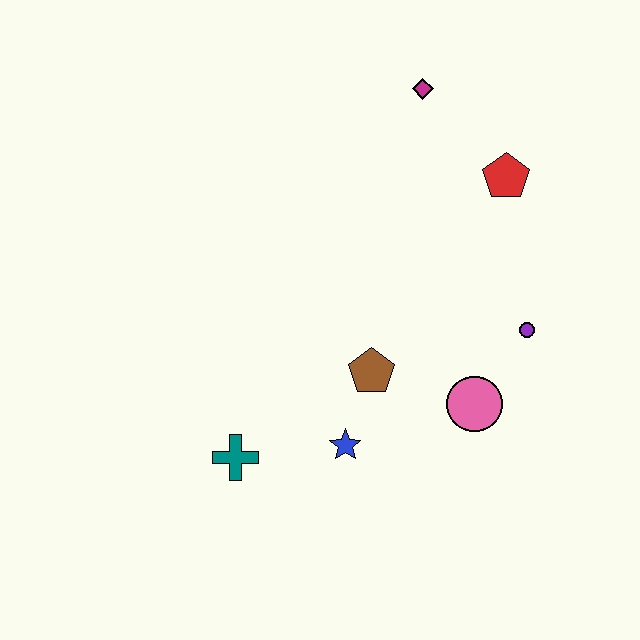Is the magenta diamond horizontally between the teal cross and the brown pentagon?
No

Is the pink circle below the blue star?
No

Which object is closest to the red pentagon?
The magenta diamond is closest to the red pentagon.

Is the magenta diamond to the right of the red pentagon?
No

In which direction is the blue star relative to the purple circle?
The blue star is to the left of the purple circle.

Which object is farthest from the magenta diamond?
The teal cross is farthest from the magenta diamond.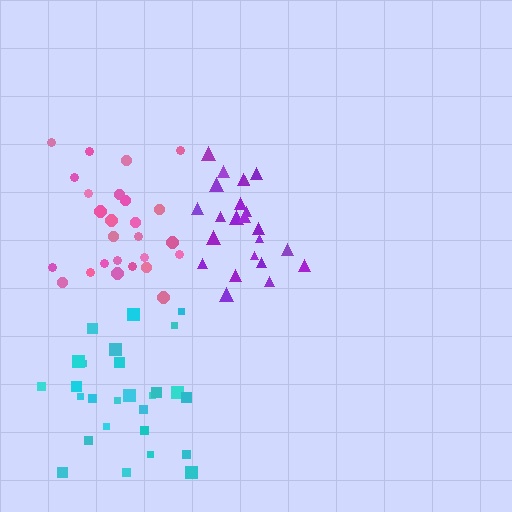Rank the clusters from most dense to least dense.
purple, pink, cyan.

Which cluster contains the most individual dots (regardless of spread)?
Cyan (27).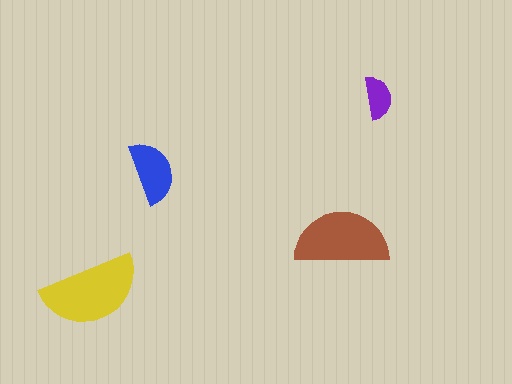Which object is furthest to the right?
The purple semicircle is rightmost.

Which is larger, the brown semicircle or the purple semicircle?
The brown one.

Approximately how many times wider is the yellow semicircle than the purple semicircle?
About 2.5 times wider.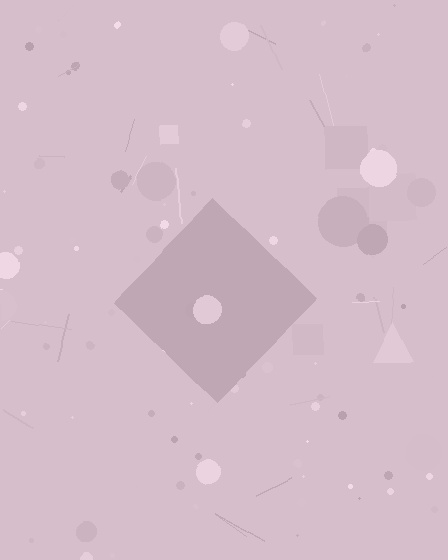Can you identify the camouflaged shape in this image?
The camouflaged shape is a diamond.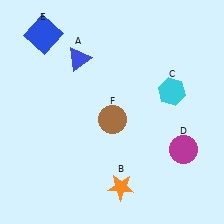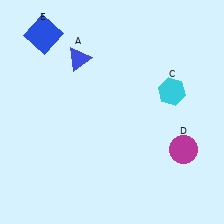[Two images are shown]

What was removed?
The orange star (B), the brown circle (F) were removed in Image 2.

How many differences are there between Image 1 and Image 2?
There are 2 differences between the two images.